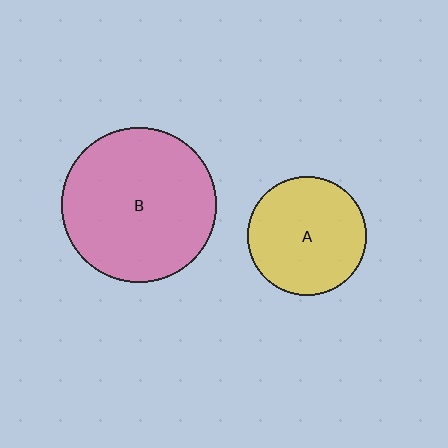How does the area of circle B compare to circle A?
Approximately 1.7 times.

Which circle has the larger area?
Circle B (pink).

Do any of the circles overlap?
No, none of the circles overlap.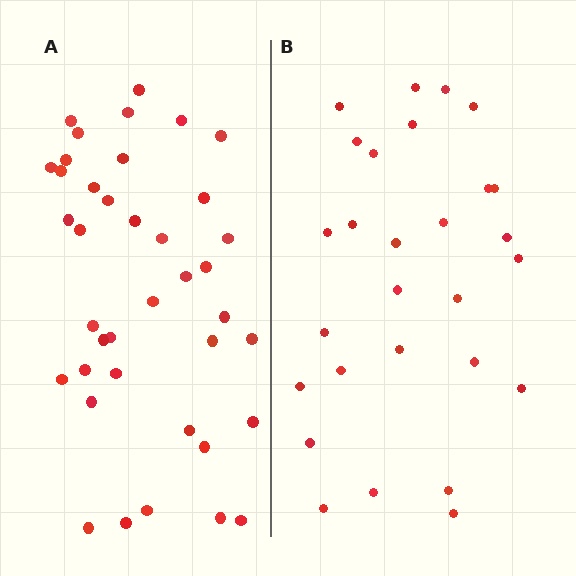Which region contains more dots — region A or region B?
Region A (the left region) has more dots.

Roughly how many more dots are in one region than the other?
Region A has roughly 12 or so more dots than region B.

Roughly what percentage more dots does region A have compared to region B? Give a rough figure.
About 40% more.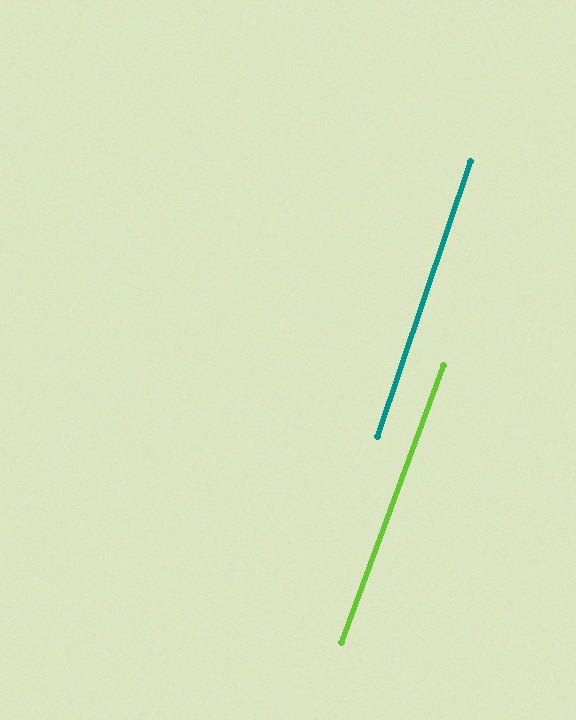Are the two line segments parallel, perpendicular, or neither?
Parallel — their directions differ by only 1.3°.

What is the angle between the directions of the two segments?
Approximately 1 degree.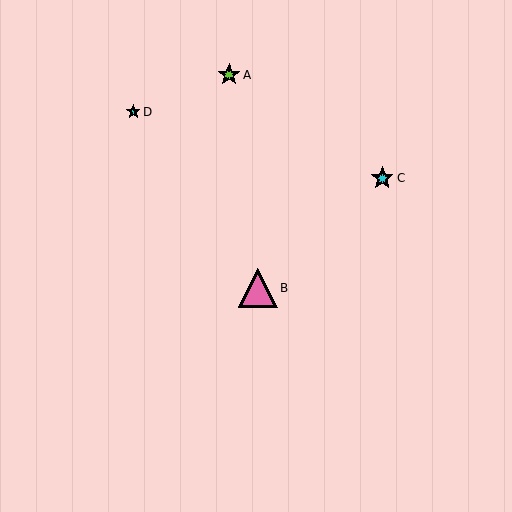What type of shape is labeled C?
Shape C is a cyan star.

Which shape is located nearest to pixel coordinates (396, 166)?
The cyan star (labeled C) at (382, 178) is nearest to that location.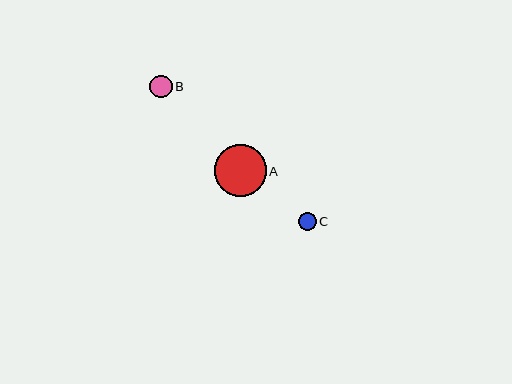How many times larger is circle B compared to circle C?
Circle B is approximately 1.3 times the size of circle C.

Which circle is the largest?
Circle A is the largest with a size of approximately 52 pixels.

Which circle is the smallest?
Circle C is the smallest with a size of approximately 17 pixels.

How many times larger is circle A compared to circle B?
Circle A is approximately 2.3 times the size of circle B.